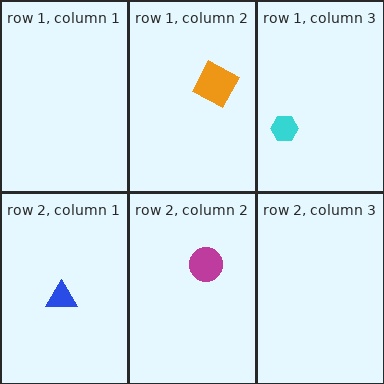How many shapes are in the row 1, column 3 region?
1.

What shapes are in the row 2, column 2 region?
The magenta circle.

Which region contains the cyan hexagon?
The row 1, column 3 region.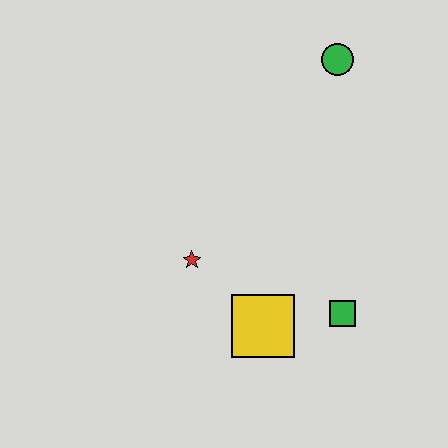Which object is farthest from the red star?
The green circle is farthest from the red star.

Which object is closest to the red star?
The yellow square is closest to the red star.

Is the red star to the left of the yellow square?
Yes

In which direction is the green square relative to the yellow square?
The green square is to the right of the yellow square.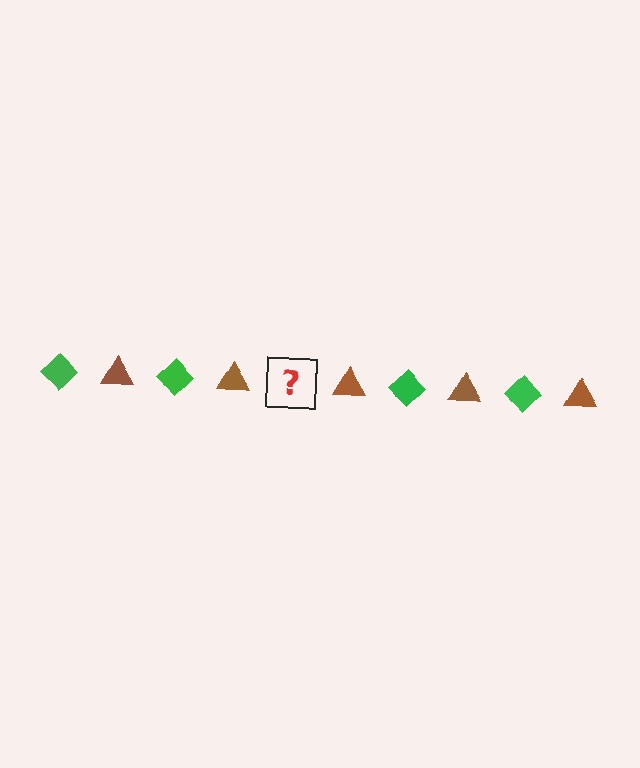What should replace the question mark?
The question mark should be replaced with a green diamond.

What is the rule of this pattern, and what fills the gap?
The rule is that the pattern alternates between green diamond and brown triangle. The gap should be filled with a green diamond.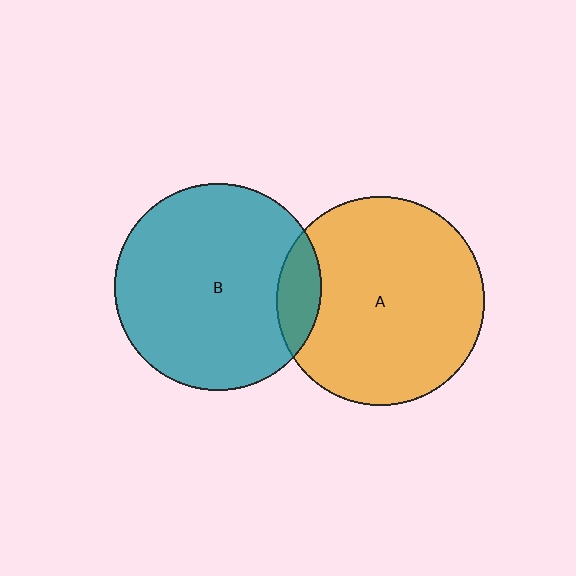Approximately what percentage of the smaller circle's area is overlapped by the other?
Approximately 10%.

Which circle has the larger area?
Circle A (orange).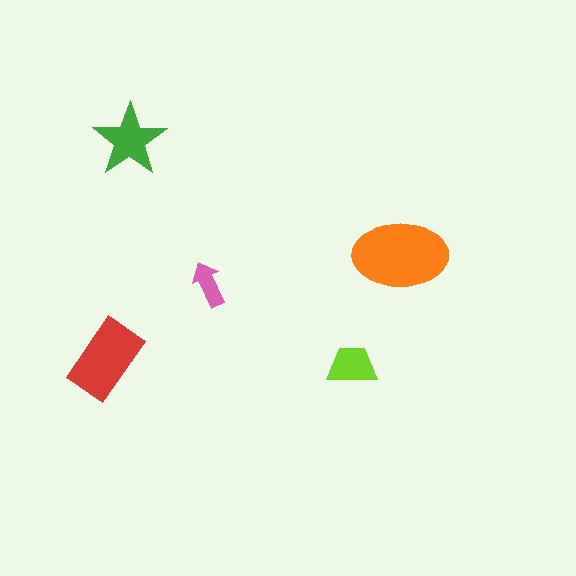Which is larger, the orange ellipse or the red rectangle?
The orange ellipse.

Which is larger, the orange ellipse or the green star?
The orange ellipse.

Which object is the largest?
The orange ellipse.